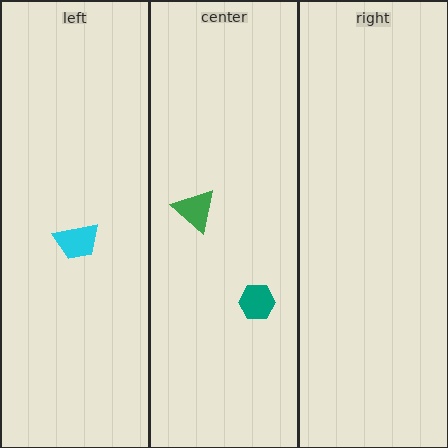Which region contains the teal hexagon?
The center region.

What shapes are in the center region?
The green triangle, the teal hexagon.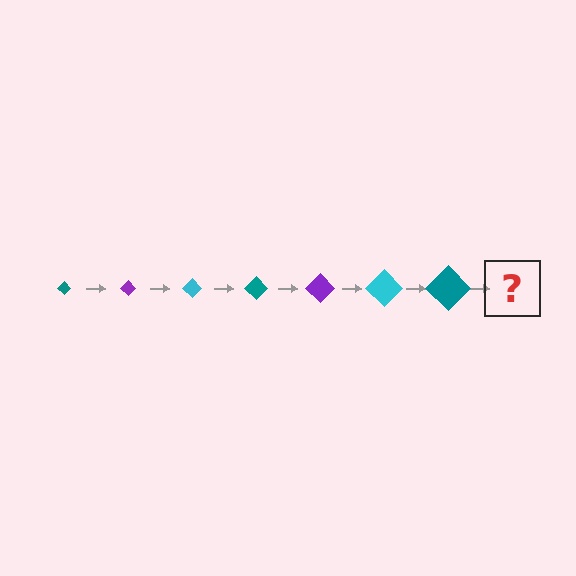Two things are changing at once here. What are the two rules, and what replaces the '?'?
The two rules are that the diamond grows larger each step and the color cycles through teal, purple, and cyan. The '?' should be a purple diamond, larger than the previous one.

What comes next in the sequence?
The next element should be a purple diamond, larger than the previous one.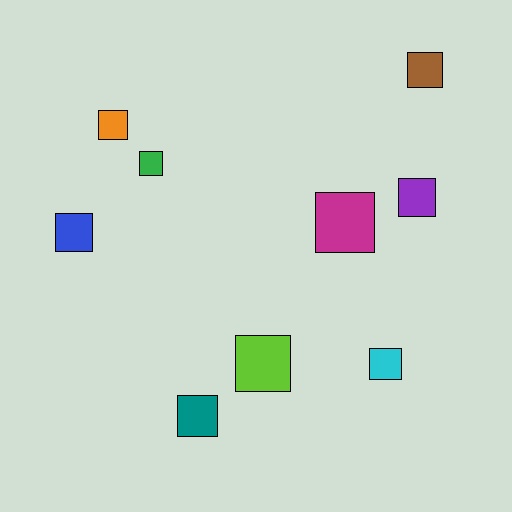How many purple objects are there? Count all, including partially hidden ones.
There is 1 purple object.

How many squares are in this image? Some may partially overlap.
There are 9 squares.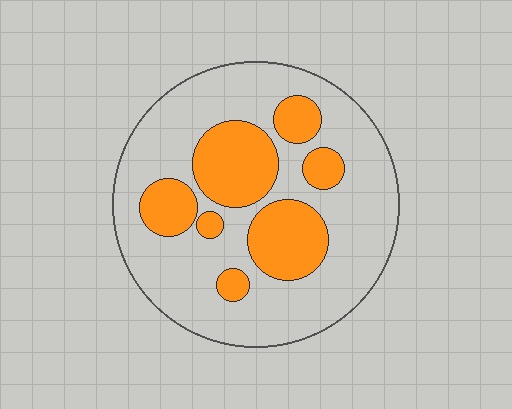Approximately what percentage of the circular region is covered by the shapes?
Approximately 30%.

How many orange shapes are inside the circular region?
7.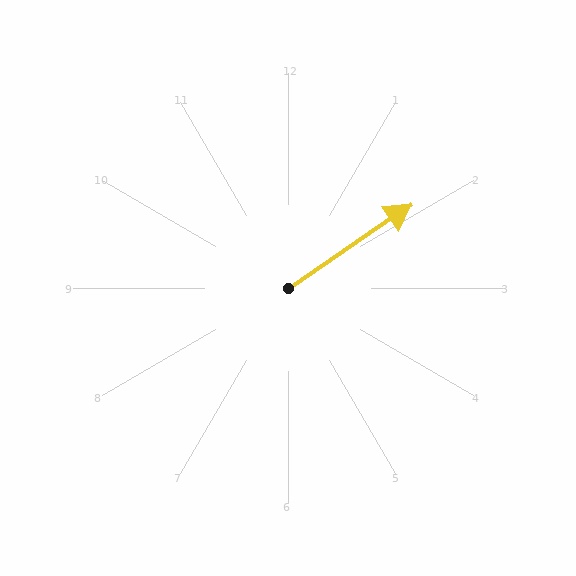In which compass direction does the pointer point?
Northeast.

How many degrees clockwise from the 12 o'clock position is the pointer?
Approximately 56 degrees.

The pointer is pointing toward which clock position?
Roughly 2 o'clock.